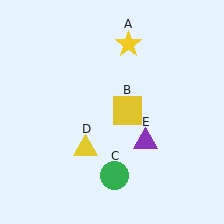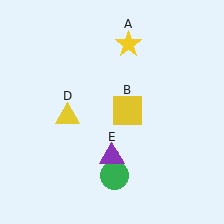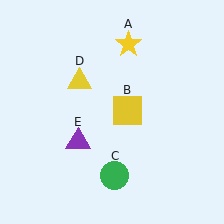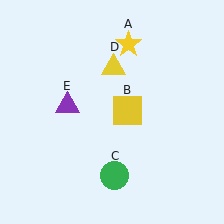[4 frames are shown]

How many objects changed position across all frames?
2 objects changed position: yellow triangle (object D), purple triangle (object E).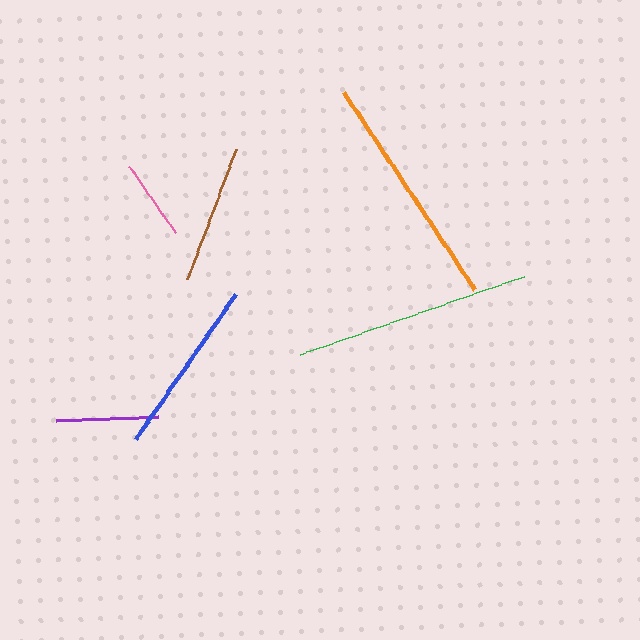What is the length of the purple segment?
The purple segment is approximately 102 pixels long.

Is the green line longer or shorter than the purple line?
The green line is longer than the purple line.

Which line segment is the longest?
The green line is the longest at approximately 237 pixels.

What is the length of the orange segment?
The orange segment is approximately 237 pixels long.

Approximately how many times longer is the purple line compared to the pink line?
The purple line is approximately 1.3 times the length of the pink line.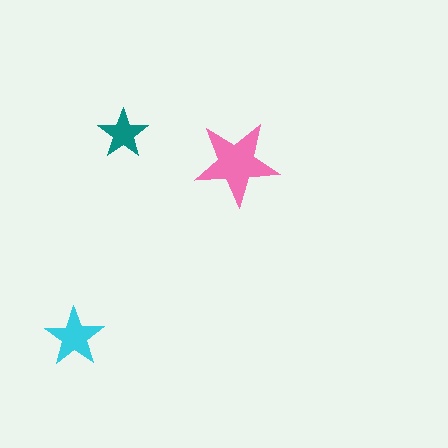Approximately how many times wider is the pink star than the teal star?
About 1.5 times wider.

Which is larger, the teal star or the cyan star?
The cyan one.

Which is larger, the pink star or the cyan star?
The pink one.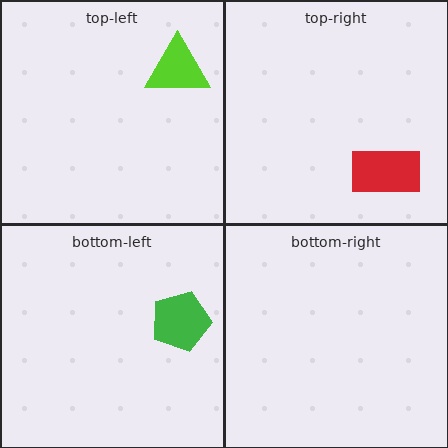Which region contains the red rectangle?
The top-right region.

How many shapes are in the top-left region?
1.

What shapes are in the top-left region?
The lime triangle.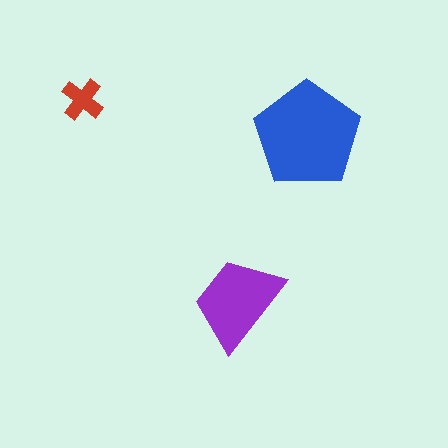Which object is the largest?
The blue pentagon.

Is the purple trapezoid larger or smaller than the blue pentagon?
Smaller.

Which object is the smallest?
The red cross.